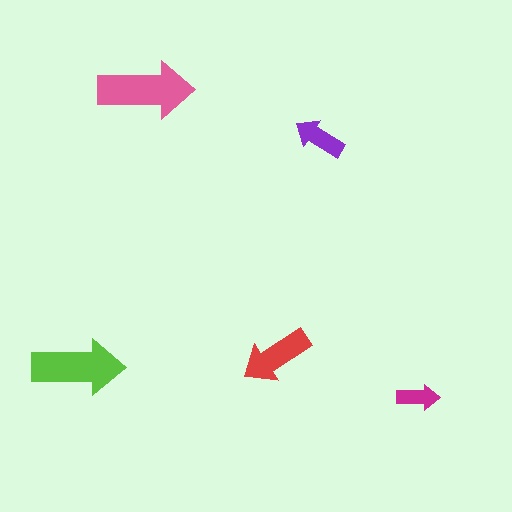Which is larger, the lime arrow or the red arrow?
The lime one.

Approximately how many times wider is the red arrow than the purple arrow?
About 1.5 times wider.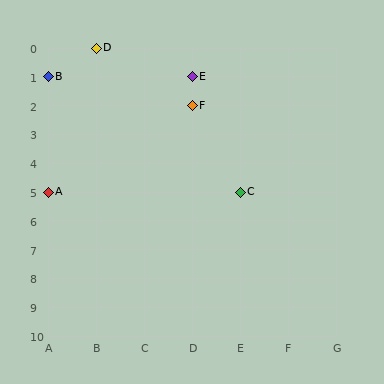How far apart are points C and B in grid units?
Points C and B are 4 columns and 4 rows apart (about 5.7 grid units diagonally).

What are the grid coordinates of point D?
Point D is at grid coordinates (B, 0).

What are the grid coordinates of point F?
Point F is at grid coordinates (D, 2).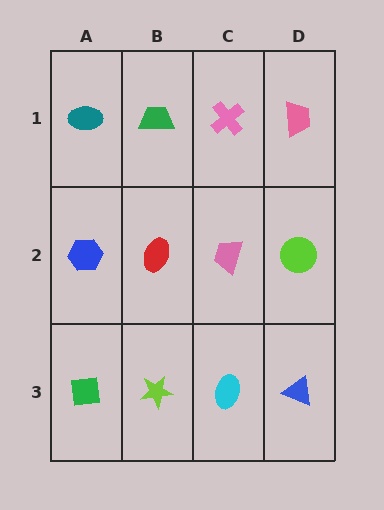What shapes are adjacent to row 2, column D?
A pink trapezoid (row 1, column D), a blue triangle (row 3, column D), a pink trapezoid (row 2, column C).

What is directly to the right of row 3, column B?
A cyan ellipse.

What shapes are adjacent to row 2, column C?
A pink cross (row 1, column C), a cyan ellipse (row 3, column C), a red ellipse (row 2, column B), a lime circle (row 2, column D).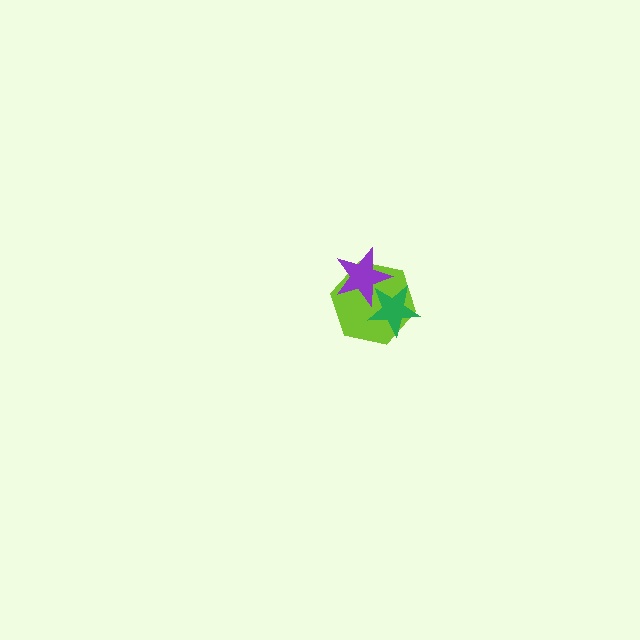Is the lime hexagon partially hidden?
Yes, it is partially covered by another shape.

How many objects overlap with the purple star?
2 objects overlap with the purple star.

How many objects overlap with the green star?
2 objects overlap with the green star.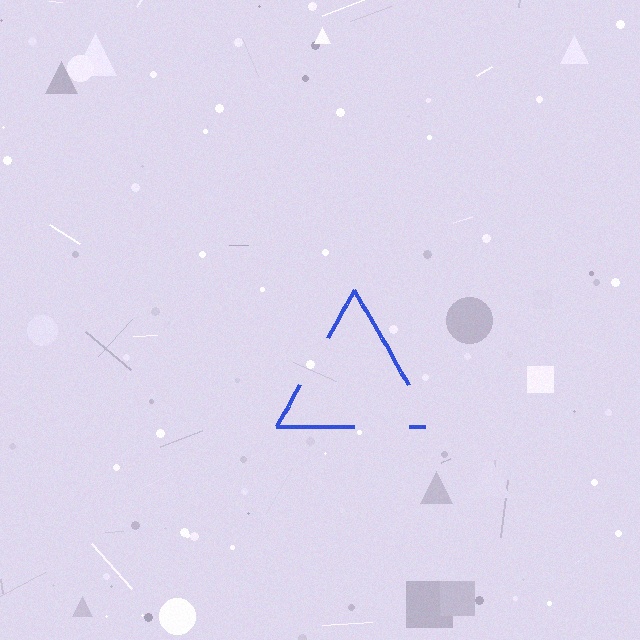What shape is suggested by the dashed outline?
The dashed outline suggests a triangle.